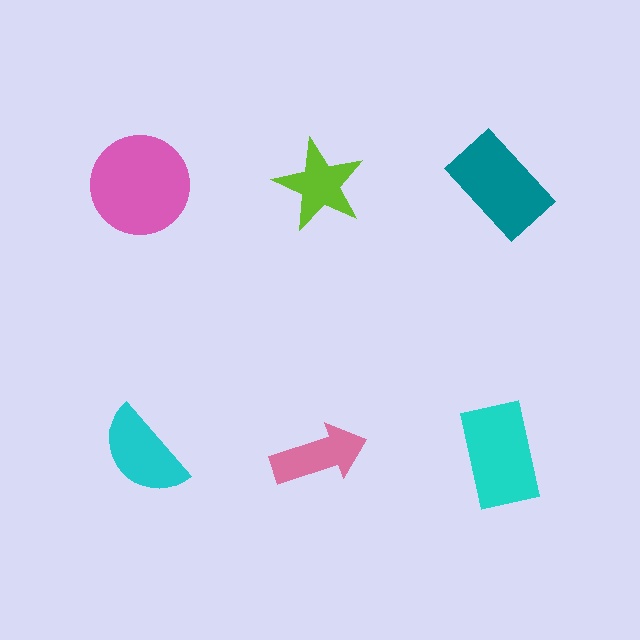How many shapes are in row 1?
3 shapes.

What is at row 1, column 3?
A teal rectangle.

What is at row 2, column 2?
A pink arrow.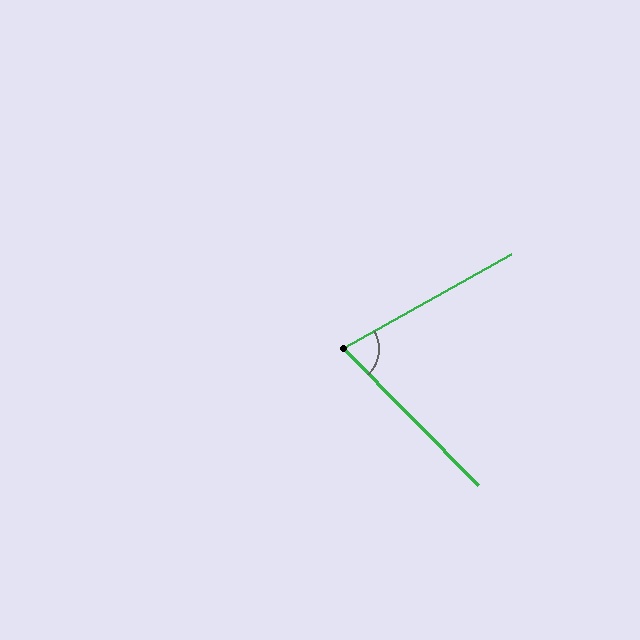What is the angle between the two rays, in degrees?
Approximately 75 degrees.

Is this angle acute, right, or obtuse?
It is acute.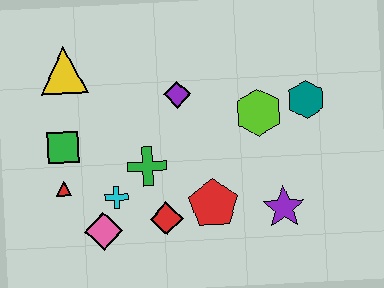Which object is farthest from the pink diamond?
The teal hexagon is farthest from the pink diamond.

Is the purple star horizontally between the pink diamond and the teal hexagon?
Yes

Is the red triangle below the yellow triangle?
Yes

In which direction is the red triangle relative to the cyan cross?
The red triangle is to the left of the cyan cross.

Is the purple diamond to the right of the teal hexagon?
No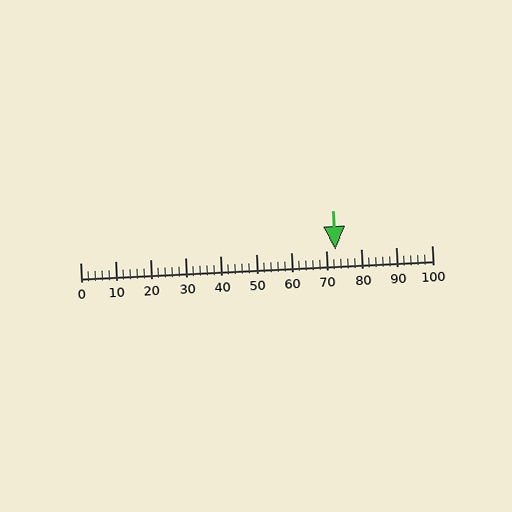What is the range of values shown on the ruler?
The ruler shows values from 0 to 100.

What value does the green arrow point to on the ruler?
The green arrow points to approximately 73.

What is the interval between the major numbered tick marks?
The major tick marks are spaced 10 units apart.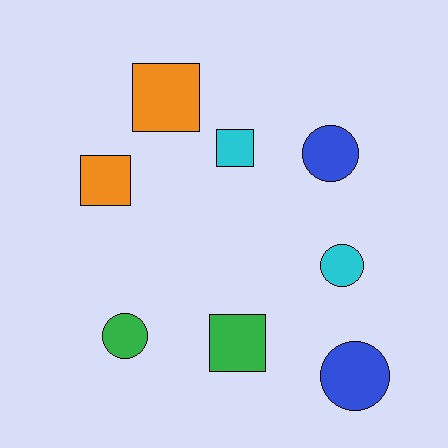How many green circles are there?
There is 1 green circle.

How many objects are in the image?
There are 8 objects.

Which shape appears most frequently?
Square, with 4 objects.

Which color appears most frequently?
Blue, with 2 objects.